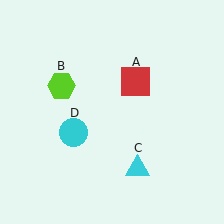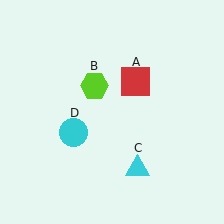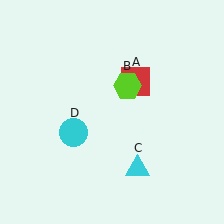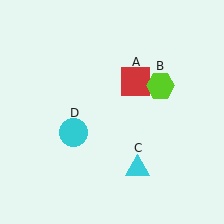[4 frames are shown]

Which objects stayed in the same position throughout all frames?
Red square (object A) and cyan triangle (object C) and cyan circle (object D) remained stationary.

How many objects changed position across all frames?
1 object changed position: lime hexagon (object B).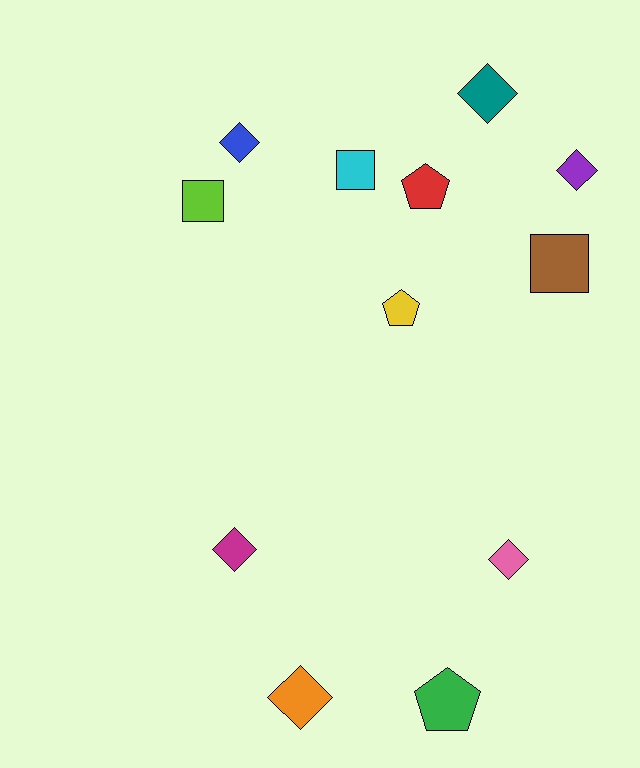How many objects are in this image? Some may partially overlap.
There are 12 objects.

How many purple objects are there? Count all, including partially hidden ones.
There is 1 purple object.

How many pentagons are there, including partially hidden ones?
There are 3 pentagons.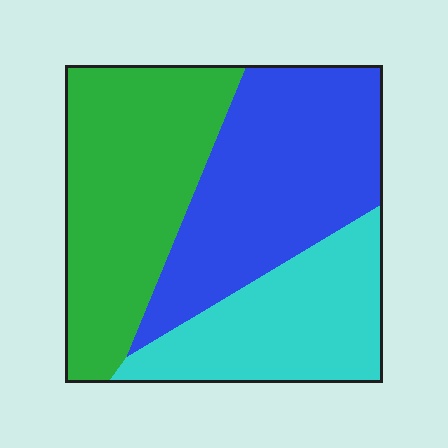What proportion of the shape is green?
Green takes up between a third and a half of the shape.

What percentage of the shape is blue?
Blue covers 37% of the shape.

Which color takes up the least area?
Cyan, at roughly 25%.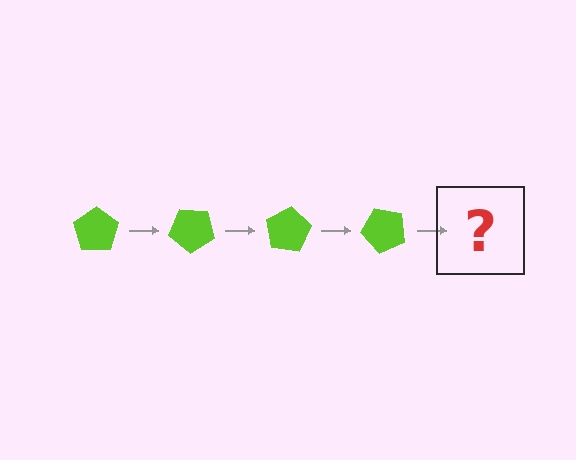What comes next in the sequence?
The next element should be a lime pentagon rotated 160 degrees.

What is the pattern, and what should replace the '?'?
The pattern is that the pentagon rotates 40 degrees each step. The '?' should be a lime pentagon rotated 160 degrees.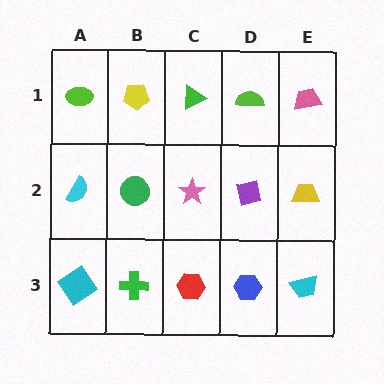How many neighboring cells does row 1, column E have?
2.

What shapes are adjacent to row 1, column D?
A purple square (row 2, column D), a green triangle (row 1, column C), a pink trapezoid (row 1, column E).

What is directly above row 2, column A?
A lime ellipse.